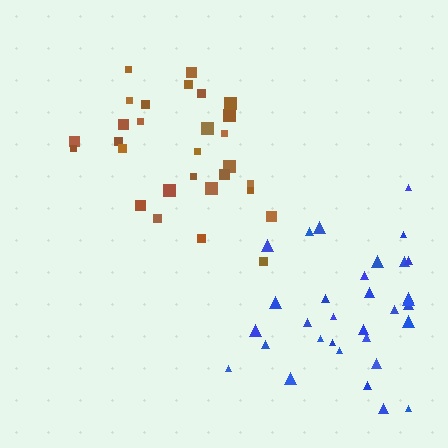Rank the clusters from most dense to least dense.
brown, blue.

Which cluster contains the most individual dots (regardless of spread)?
Blue (32).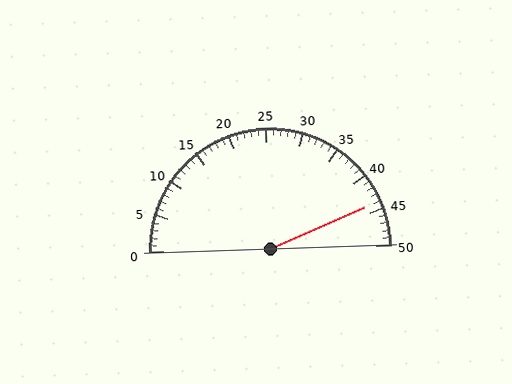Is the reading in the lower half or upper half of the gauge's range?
The reading is in the upper half of the range (0 to 50).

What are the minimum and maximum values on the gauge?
The gauge ranges from 0 to 50.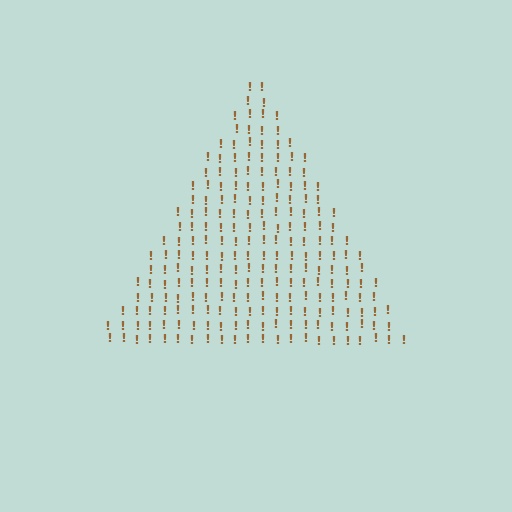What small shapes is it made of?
It is made of small exclamation marks.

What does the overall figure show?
The overall figure shows a triangle.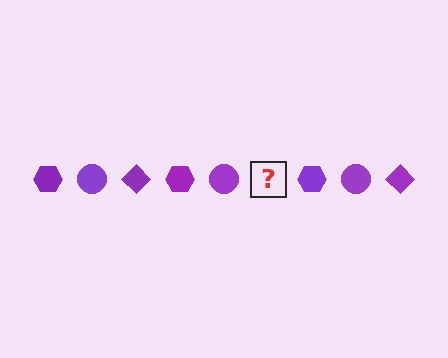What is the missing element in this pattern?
The missing element is a purple diamond.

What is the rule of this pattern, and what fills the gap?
The rule is that the pattern cycles through hexagon, circle, diamond shapes in purple. The gap should be filled with a purple diamond.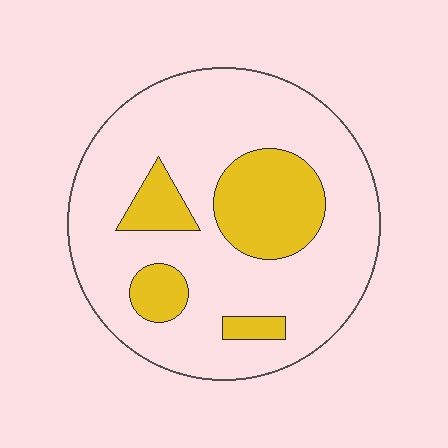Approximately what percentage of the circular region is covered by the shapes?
Approximately 25%.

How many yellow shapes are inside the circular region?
4.